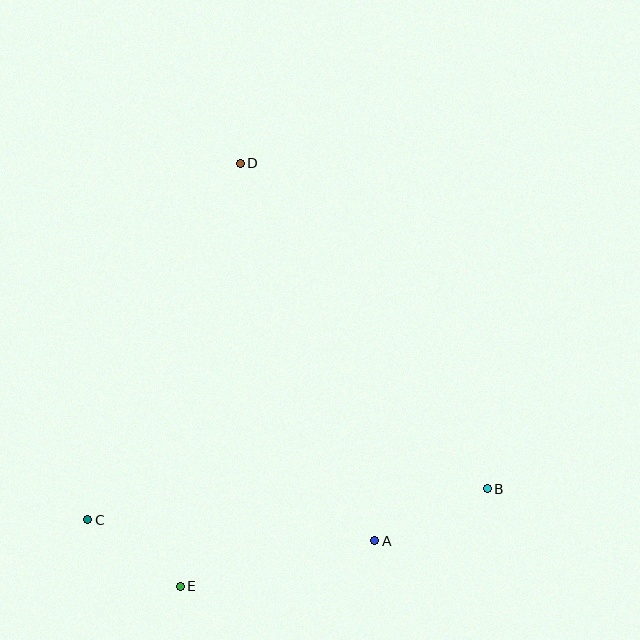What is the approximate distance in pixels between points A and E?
The distance between A and E is approximately 200 pixels.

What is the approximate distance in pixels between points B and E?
The distance between B and E is approximately 323 pixels.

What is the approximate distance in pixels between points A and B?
The distance between A and B is approximately 124 pixels.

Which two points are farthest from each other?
Points D and E are farthest from each other.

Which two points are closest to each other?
Points C and E are closest to each other.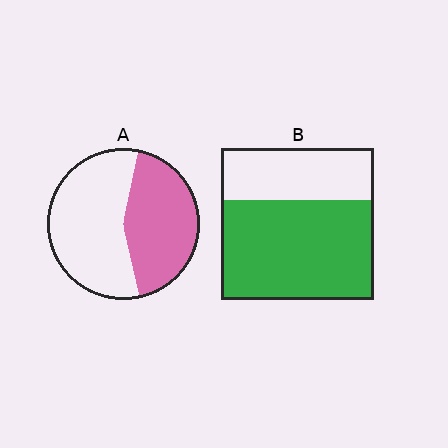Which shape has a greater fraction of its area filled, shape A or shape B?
Shape B.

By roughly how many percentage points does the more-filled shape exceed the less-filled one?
By roughly 20 percentage points (B over A).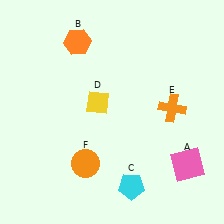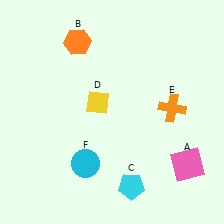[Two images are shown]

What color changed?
The circle (F) changed from orange in Image 1 to cyan in Image 2.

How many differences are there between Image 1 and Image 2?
There is 1 difference between the two images.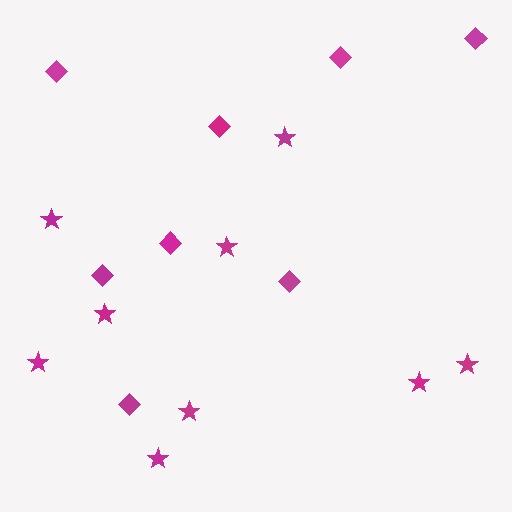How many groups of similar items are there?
There are 2 groups: one group of diamonds (8) and one group of stars (9).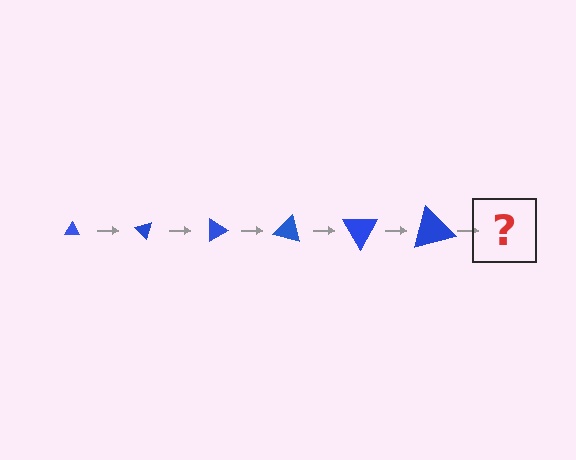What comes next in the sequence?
The next element should be a triangle, larger than the previous one and rotated 270 degrees from the start.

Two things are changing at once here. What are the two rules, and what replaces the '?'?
The two rules are that the triangle grows larger each step and it rotates 45 degrees each step. The '?' should be a triangle, larger than the previous one and rotated 270 degrees from the start.